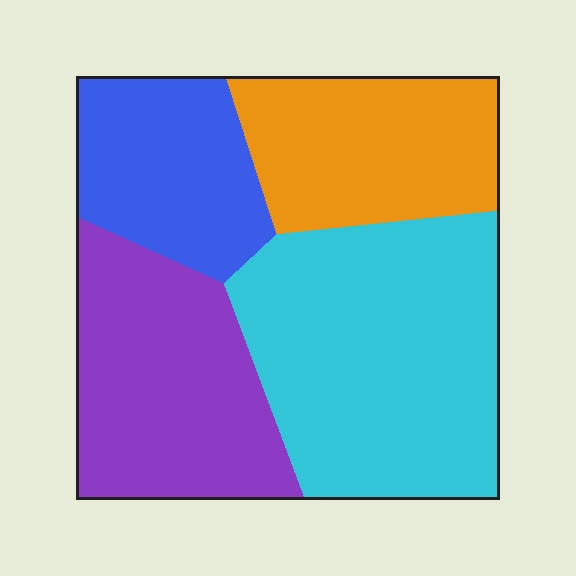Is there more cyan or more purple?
Cyan.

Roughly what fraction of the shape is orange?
Orange covers about 20% of the shape.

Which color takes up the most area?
Cyan, at roughly 35%.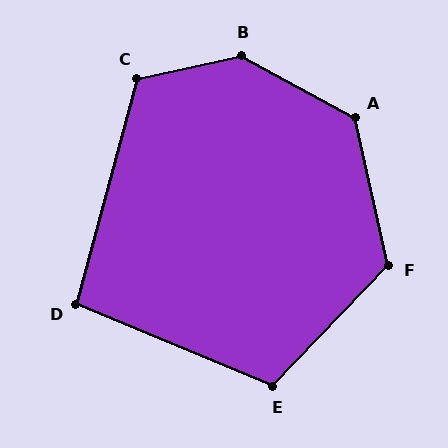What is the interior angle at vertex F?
Approximately 124 degrees (obtuse).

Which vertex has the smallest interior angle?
D, at approximately 97 degrees.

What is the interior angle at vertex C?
Approximately 118 degrees (obtuse).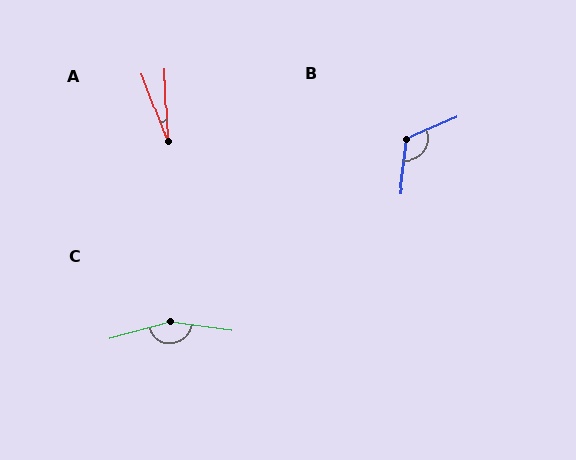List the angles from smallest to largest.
A (19°), B (120°), C (156°).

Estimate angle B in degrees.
Approximately 120 degrees.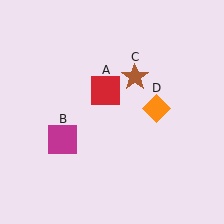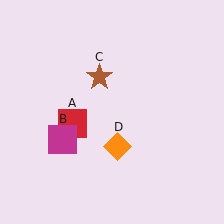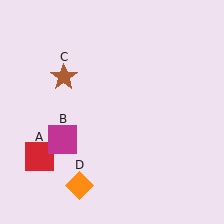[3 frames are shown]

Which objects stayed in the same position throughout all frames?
Magenta square (object B) remained stationary.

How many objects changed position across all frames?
3 objects changed position: red square (object A), brown star (object C), orange diamond (object D).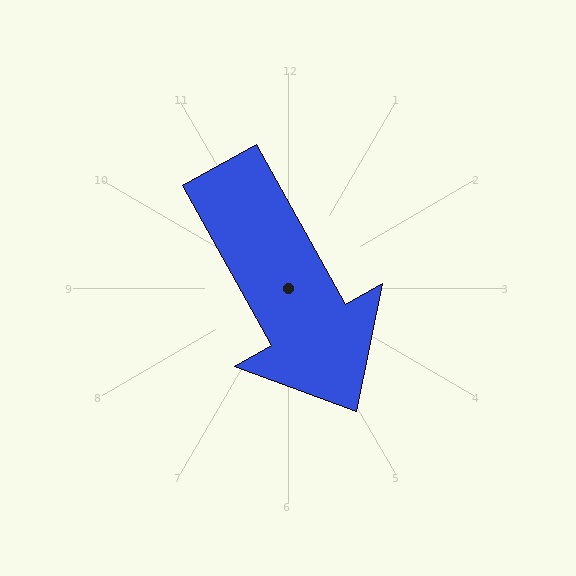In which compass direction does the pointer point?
Southeast.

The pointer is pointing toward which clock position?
Roughly 5 o'clock.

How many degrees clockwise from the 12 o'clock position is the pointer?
Approximately 151 degrees.